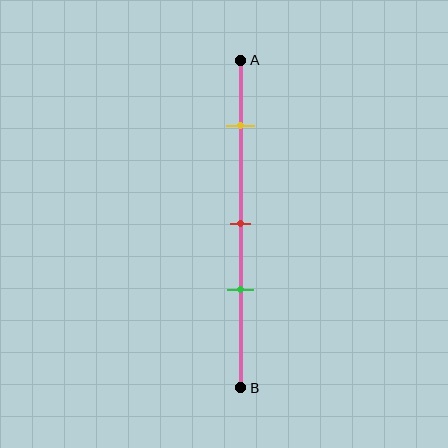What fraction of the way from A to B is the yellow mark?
The yellow mark is approximately 20% (0.2) of the way from A to B.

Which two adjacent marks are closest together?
The red and green marks are the closest adjacent pair.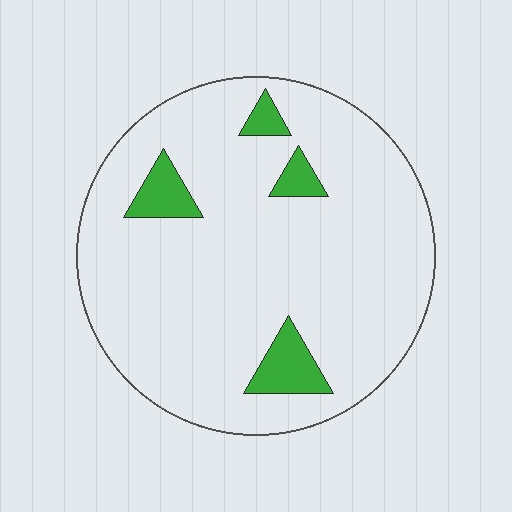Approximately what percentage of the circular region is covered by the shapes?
Approximately 10%.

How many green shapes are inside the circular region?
4.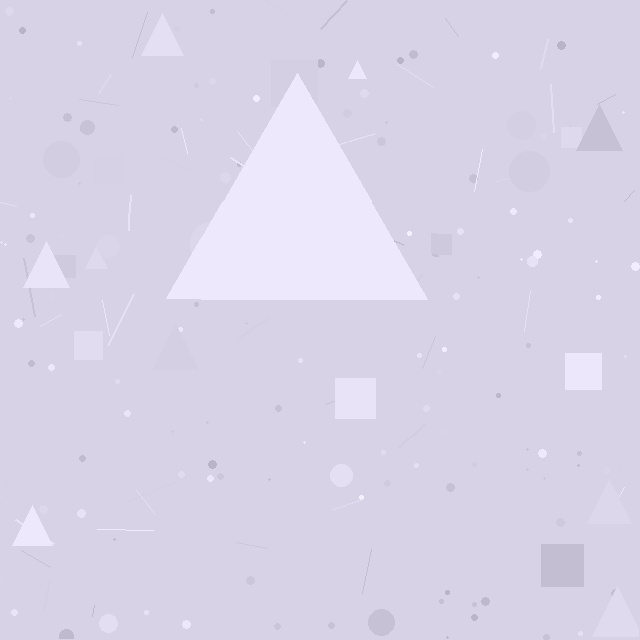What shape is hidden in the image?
A triangle is hidden in the image.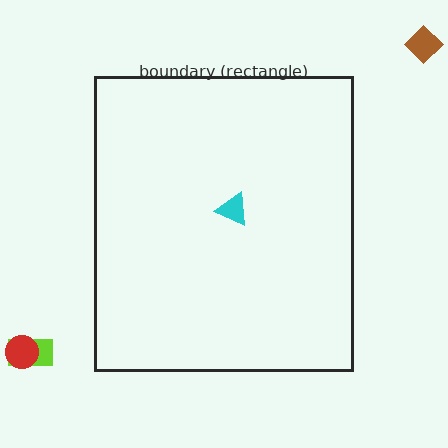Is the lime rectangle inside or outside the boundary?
Outside.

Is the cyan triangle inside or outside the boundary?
Inside.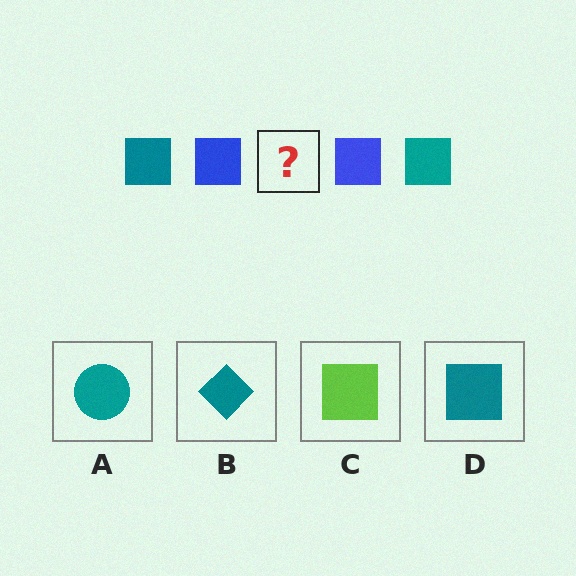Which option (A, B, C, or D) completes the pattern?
D.